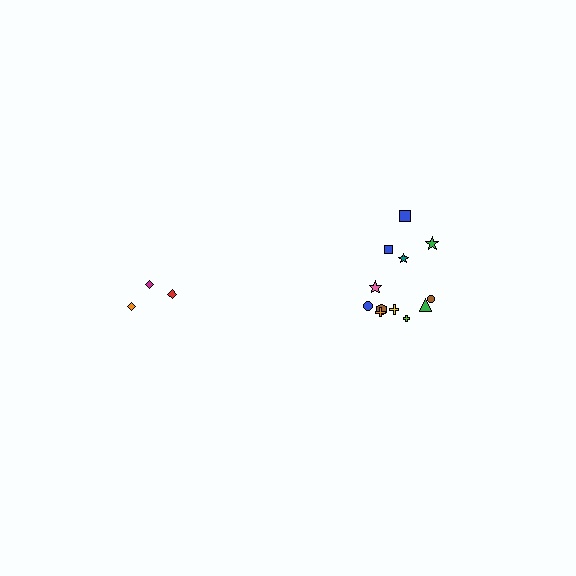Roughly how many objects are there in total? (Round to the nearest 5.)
Roughly 15 objects in total.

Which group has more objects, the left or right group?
The right group.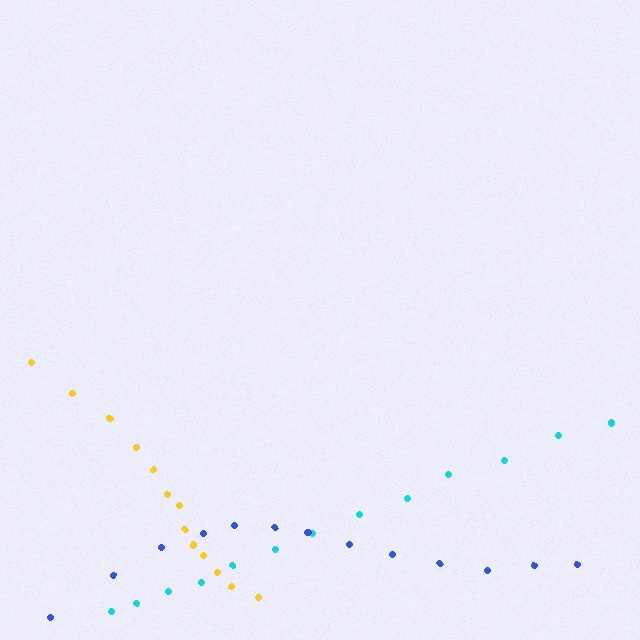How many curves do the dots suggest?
There are 3 distinct paths.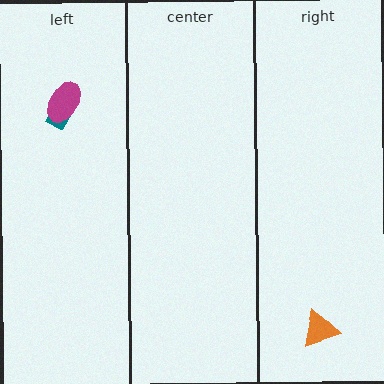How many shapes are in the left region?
2.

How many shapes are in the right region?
1.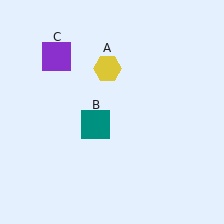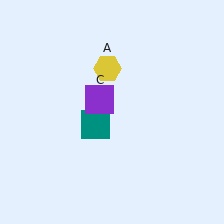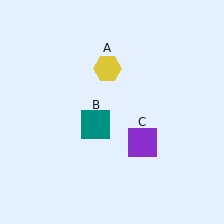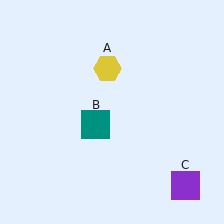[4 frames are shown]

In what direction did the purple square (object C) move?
The purple square (object C) moved down and to the right.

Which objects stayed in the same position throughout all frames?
Yellow hexagon (object A) and teal square (object B) remained stationary.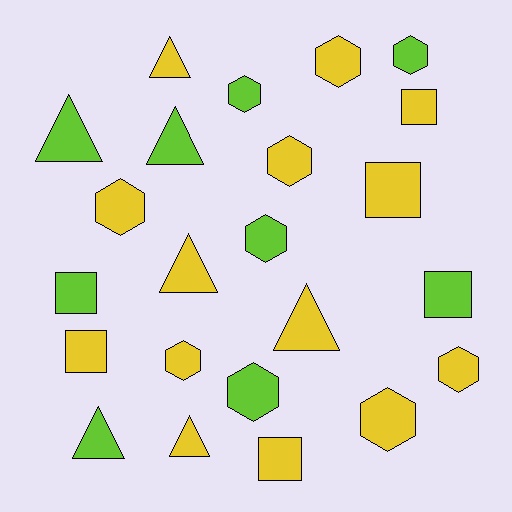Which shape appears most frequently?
Hexagon, with 10 objects.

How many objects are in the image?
There are 23 objects.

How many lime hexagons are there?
There are 4 lime hexagons.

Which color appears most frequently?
Yellow, with 14 objects.